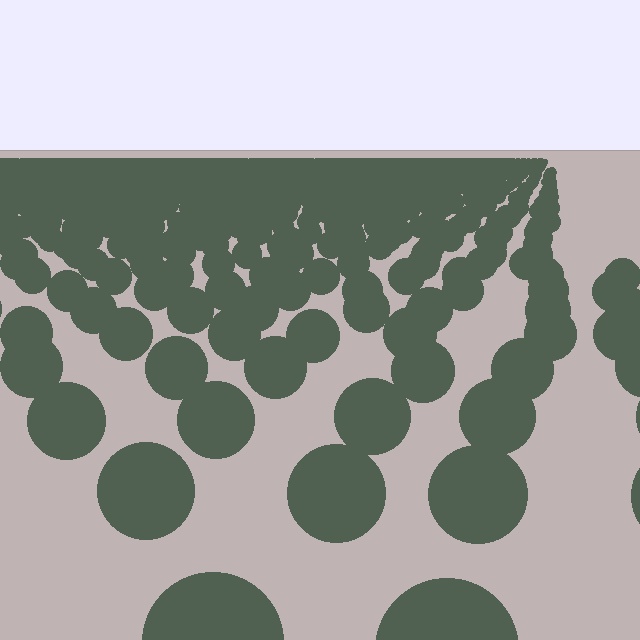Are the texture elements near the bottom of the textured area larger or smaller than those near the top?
Larger. Near the bottom, elements are closer to the viewer and appear at a bigger on-screen size.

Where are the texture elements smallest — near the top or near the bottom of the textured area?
Near the top.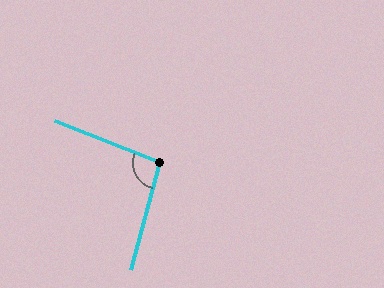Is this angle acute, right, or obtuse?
It is obtuse.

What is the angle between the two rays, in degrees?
Approximately 97 degrees.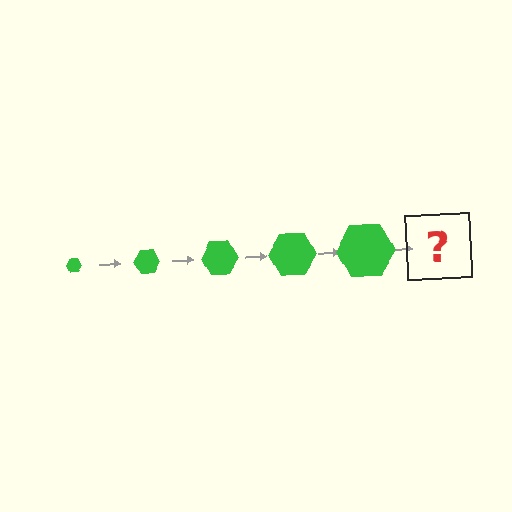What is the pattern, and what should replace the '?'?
The pattern is that the hexagon gets progressively larger each step. The '?' should be a green hexagon, larger than the previous one.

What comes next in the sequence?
The next element should be a green hexagon, larger than the previous one.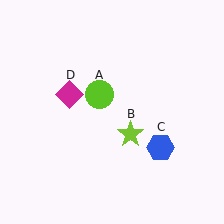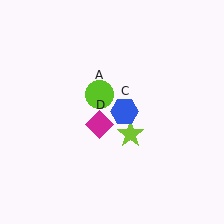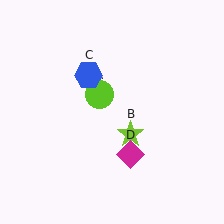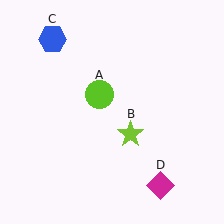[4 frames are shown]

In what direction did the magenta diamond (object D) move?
The magenta diamond (object D) moved down and to the right.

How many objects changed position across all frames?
2 objects changed position: blue hexagon (object C), magenta diamond (object D).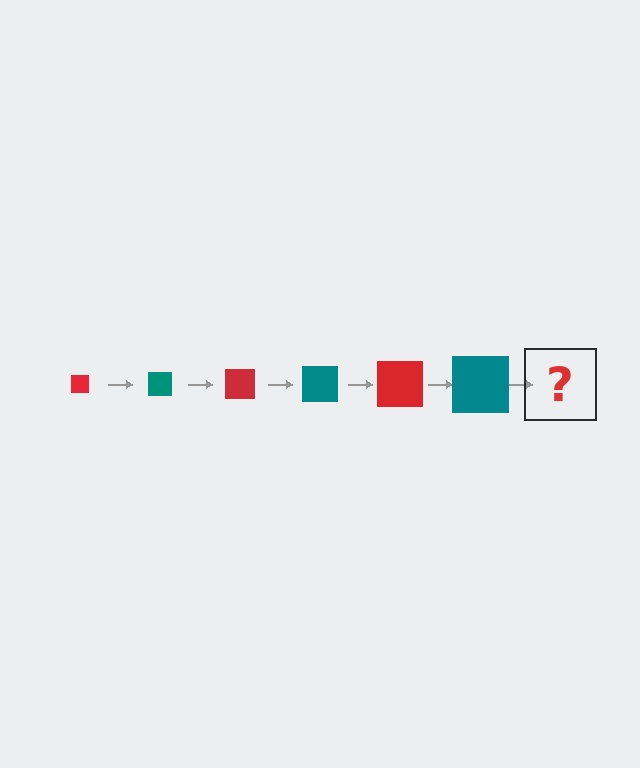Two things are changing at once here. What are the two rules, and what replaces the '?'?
The two rules are that the square grows larger each step and the color cycles through red and teal. The '?' should be a red square, larger than the previous one.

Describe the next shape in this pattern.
It should be a red square, larger than the previous one.